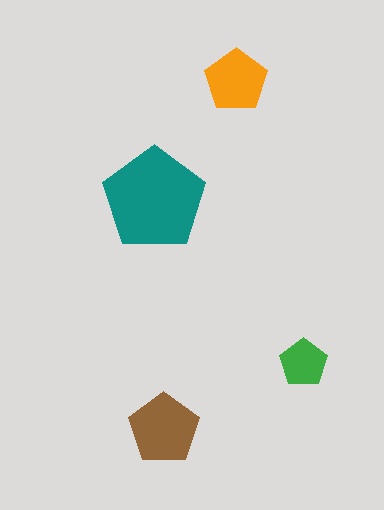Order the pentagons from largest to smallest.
the teal one, the brown one, the orange one, the green one.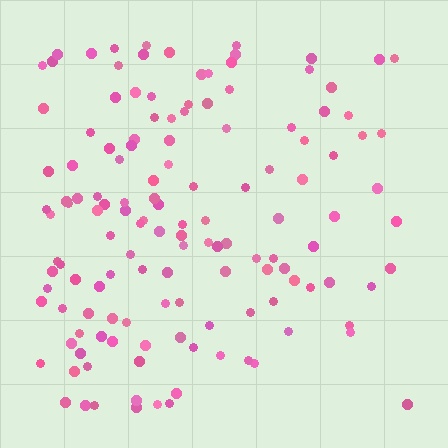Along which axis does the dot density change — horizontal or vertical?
Horizontal.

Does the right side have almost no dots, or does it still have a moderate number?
Still a moderate number, just noticeably fewer than the left.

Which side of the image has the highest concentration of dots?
The left.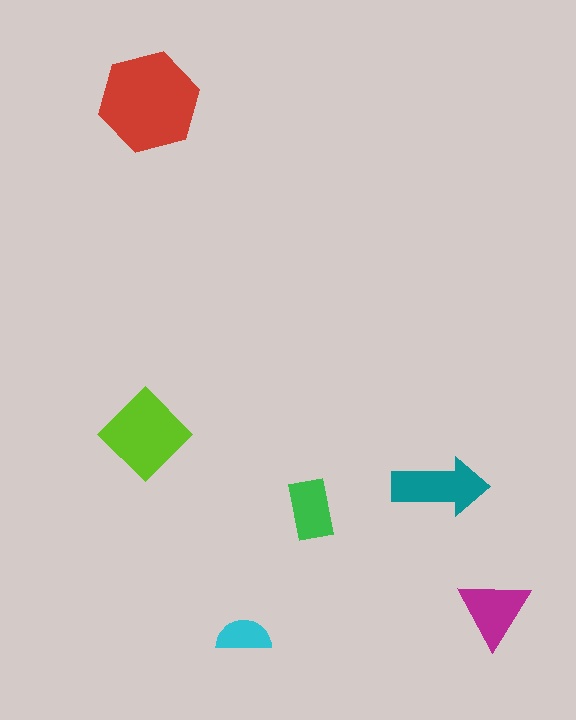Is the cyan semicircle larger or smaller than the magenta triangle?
Smaller.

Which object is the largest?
The red hexagon.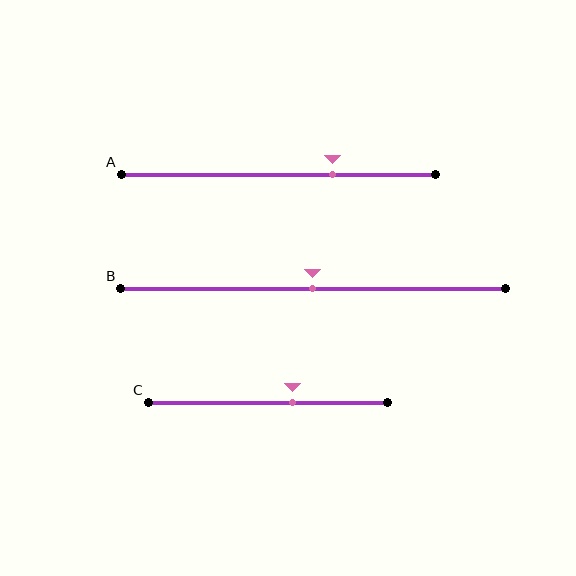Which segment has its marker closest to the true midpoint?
Segment B has its marker closest to the true midpoint.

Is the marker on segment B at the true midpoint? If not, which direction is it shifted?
Yes, the marker on segment B is at the true midpoint.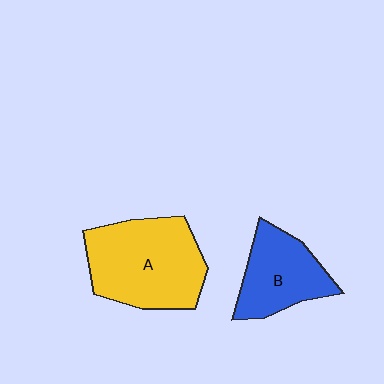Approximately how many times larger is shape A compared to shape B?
Approximately 1.5 times.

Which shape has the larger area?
Shape A (yellow).